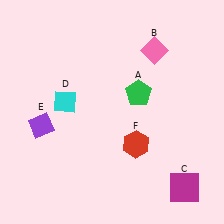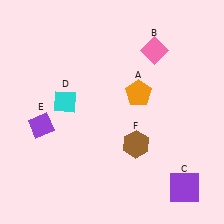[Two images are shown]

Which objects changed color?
A changed from green to orange. C changed from magenta to purple. F changed from red to brown.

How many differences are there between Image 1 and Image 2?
There are 3 differences between the two images.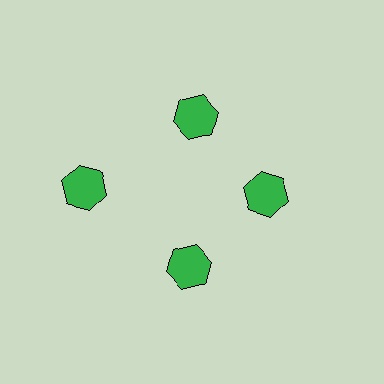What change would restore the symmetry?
The symmetry would be restored by moving it inward, back onto the ring so that all 4 hexagons sit at equal angles and equal distance from the center.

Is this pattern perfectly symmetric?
No. The 4 green hexagons are arranged in a ring, but one element near the 9 o'clock position is pushed outward from the center, breaking the 4-fold rotational symmetry.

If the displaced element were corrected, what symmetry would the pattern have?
It would have 4-fold rotational symmetry — the pattern would map onto itself every 90 degrees.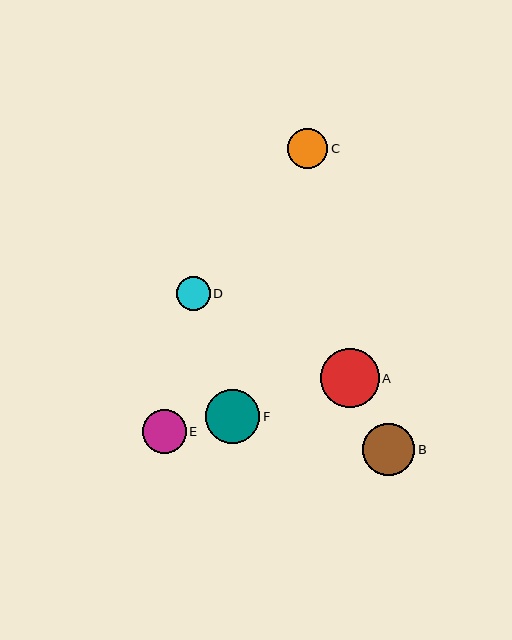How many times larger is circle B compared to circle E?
Circle B is approximately 1.2 times the size of circle E.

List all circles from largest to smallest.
From largest to smallest: A, F, B, E, C, D.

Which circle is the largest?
Circle A is the largest with a size of approximately 59 pixels.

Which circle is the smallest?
Circle D is the smallest with a size of approximately 34 pixels.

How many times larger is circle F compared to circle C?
Circle F is approximately 1.4 times the size of circle C.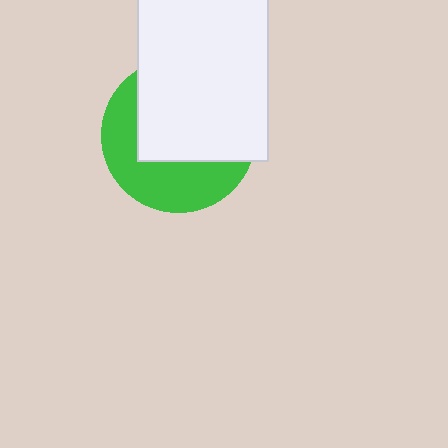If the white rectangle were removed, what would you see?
You would see the complete green circle.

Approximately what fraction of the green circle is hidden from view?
Roughly 57% of the green circle is hidden behind the white rectangle.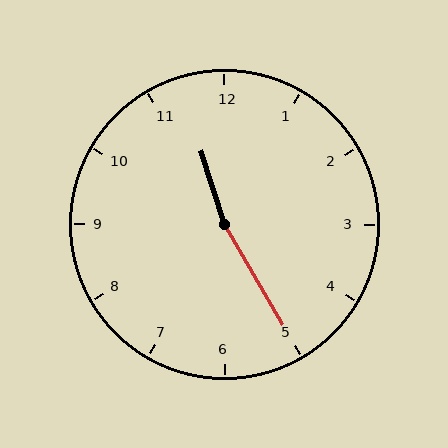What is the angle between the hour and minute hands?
Approximately 168 degrees.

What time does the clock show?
11:25.